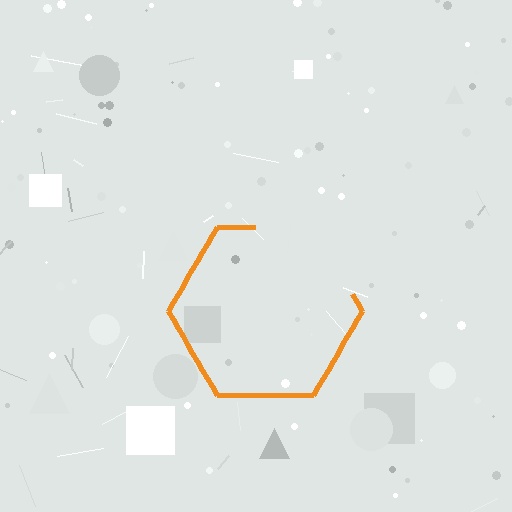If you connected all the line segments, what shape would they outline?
They would outline a hexagon.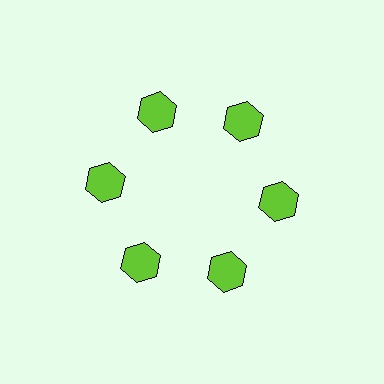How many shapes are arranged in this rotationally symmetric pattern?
There are 6 shapes, arranged in 6 groups of 1.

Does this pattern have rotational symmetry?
Yes, this pattern has 6-fold rotational symmetry. It looks the same after rotating 60 degrees around the center.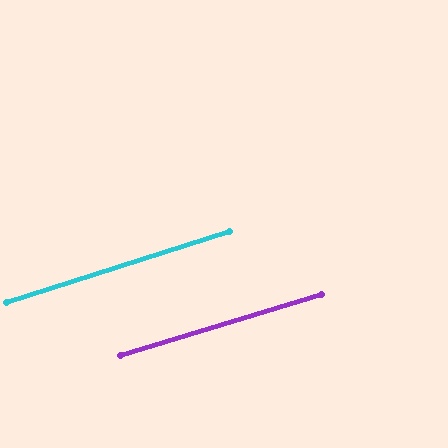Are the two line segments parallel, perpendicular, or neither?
Parallel — their directions differ by only 0.5°.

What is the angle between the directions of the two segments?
Approximately 1 degree.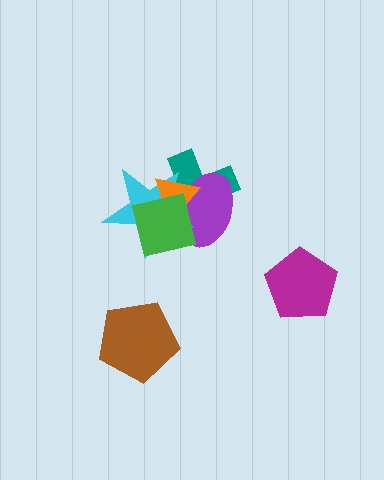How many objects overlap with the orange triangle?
4 objects overlap with the orange triangle.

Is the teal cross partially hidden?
Yes, it is partially covered by another shape.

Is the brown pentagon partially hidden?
No, no other shape covers it.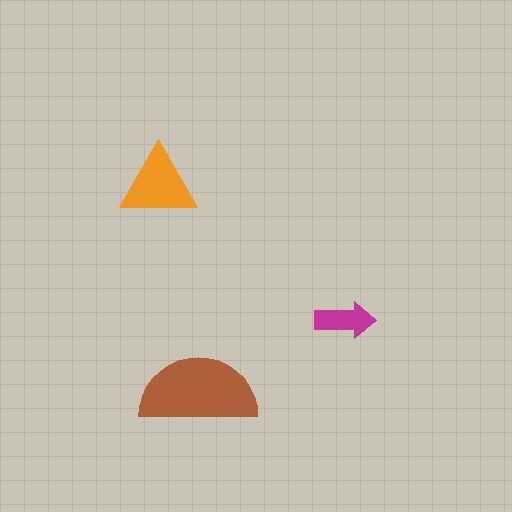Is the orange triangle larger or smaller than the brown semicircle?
Smaller.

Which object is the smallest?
The magenta arrow.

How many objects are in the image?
There are 3 objects in the image.